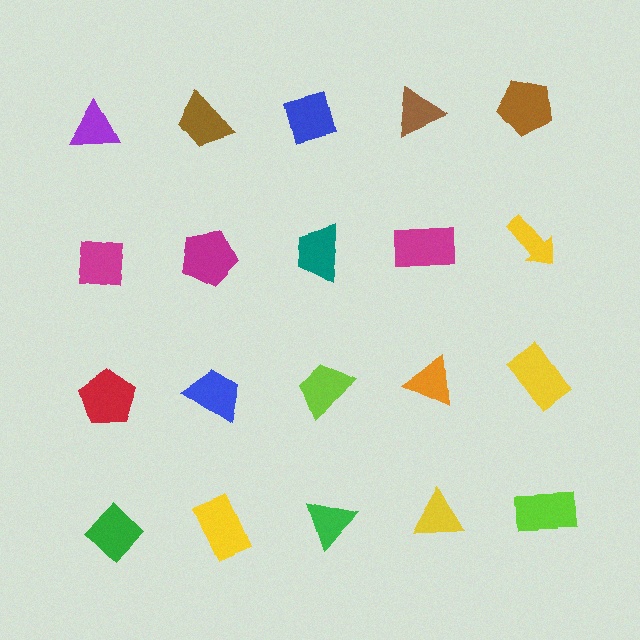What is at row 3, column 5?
A yellow rectangle.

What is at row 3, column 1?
A red pentagon.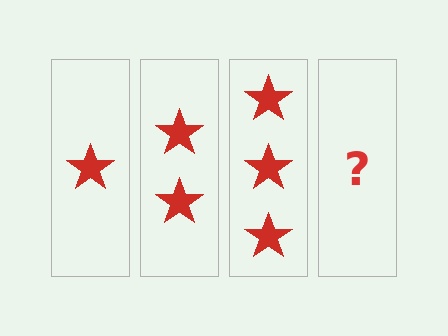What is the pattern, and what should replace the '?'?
The pattern is that each step adds one more star. The '?' should be 4 stars.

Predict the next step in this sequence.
The next step is 4 stars.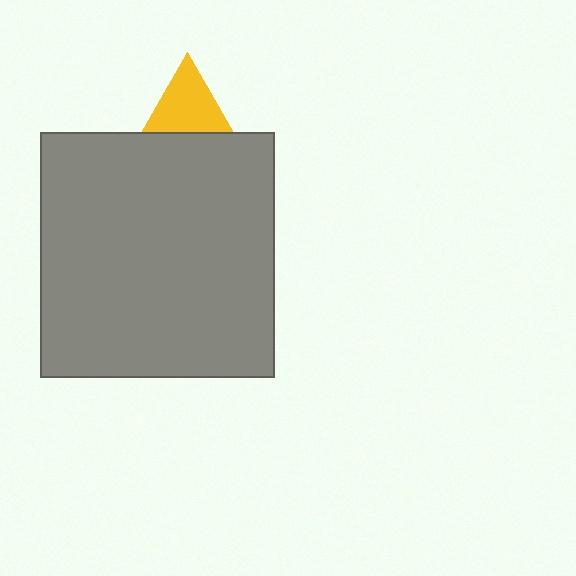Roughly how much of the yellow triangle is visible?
About half of it is visible (roughly 47%).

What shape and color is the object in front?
The object in front is a gray rectangle.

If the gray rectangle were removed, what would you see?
You would see the complete yellow triangle.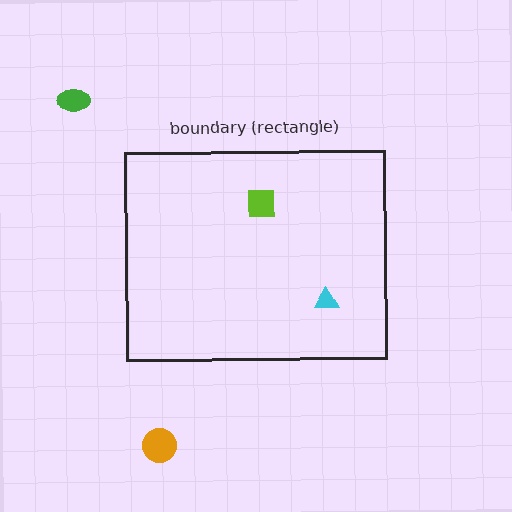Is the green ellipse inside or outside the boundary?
Outside.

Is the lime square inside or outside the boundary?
Inside.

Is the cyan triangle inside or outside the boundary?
Inside.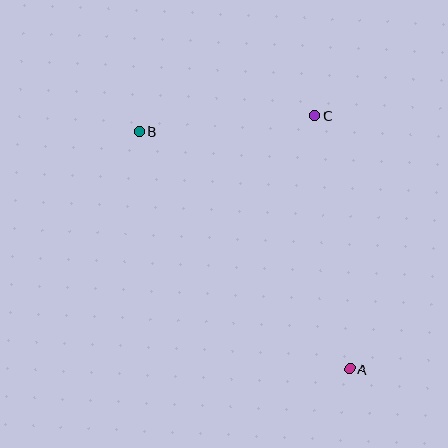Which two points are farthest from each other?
Points A and B are farthest from each other.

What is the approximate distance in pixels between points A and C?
The distance between A and C is approximately 256 pixels.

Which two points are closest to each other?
Points B and C are closest to each other.